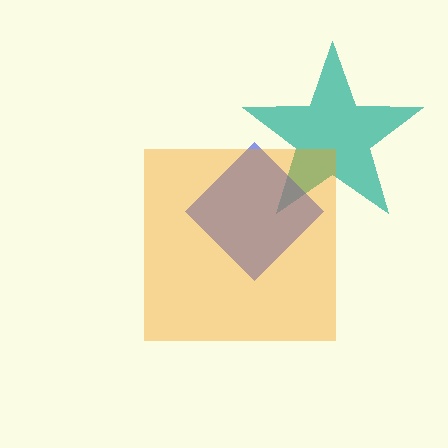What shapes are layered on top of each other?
The layered shapes are: a teal star, a blue diamond, an orange square.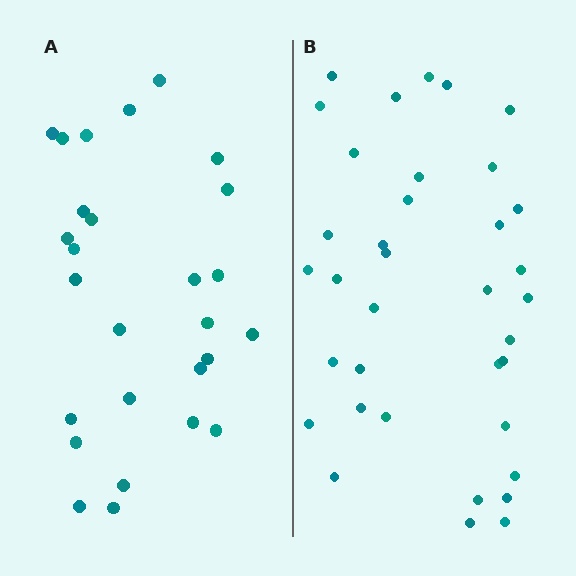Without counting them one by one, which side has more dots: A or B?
Region B (the right region) has more dots.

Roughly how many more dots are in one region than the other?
Region B has roughly 8 or so more dots than region A.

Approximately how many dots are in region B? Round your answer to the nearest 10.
About 40 dots. (The exact count is 36, which rounds to 40.)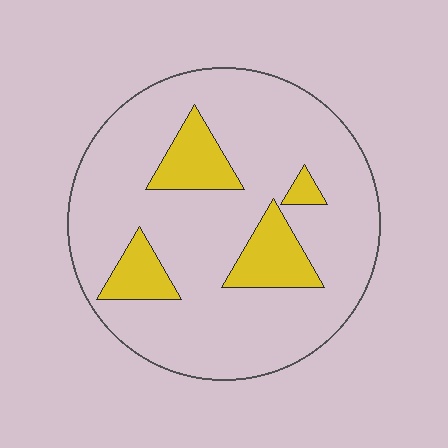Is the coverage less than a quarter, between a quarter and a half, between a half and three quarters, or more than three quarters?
Less than a quarter.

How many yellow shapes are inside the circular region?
4.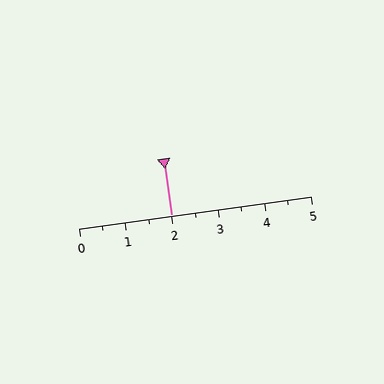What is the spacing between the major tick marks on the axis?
The major ticks are spaced 1 apart.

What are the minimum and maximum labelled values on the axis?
The axis runs from 0 to 5.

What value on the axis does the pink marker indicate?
The marker indicates approximately 2.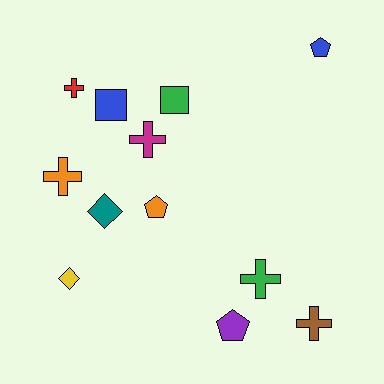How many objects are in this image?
There are 12 objects.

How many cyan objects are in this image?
There are no cyan objects.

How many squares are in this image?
There are 2 squares.